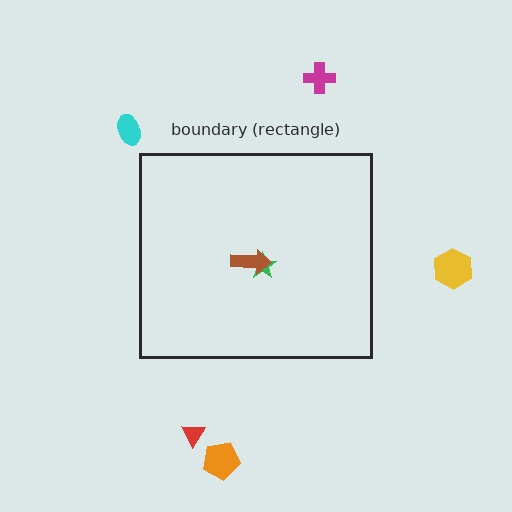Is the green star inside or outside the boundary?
Inside.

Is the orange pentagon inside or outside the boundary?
Outside.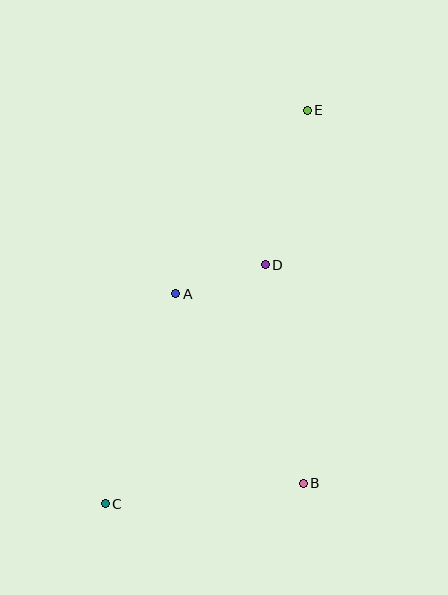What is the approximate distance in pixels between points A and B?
The distance between A and B is approximately 228 pixels.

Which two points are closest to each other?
Points A and D are closest to each other.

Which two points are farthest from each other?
Points C and E are farthest from each other.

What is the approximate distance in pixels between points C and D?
The distance between C and D is approximately 287 pixels.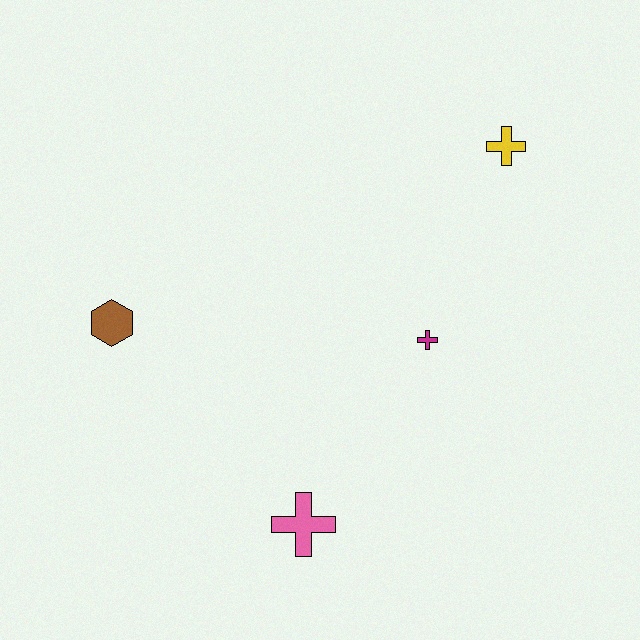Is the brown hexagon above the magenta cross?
Yes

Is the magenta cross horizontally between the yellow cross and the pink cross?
Yes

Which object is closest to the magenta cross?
The yellow cross is closest to the magenta cross.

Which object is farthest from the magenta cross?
The brown hexagon is farthest from the magenta cross.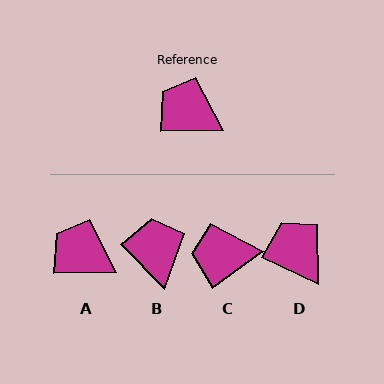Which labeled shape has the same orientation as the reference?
A.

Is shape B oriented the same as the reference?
No, it is off by about 47 degrees.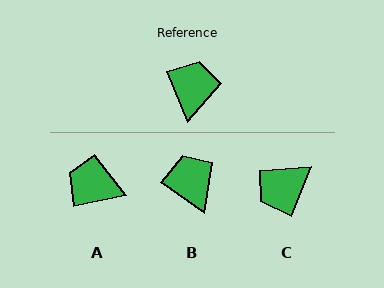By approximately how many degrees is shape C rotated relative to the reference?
Approximately 136 degrees counter-clockwise.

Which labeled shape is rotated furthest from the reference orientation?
C, about 136 degrees away.